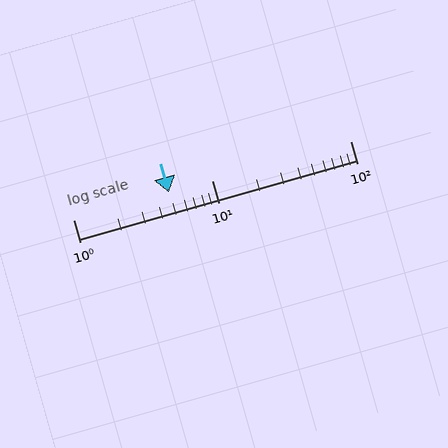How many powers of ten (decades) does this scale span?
The scale spans 2 decades, from 1 to 100.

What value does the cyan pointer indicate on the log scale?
The pointer indicates approximately 4.9.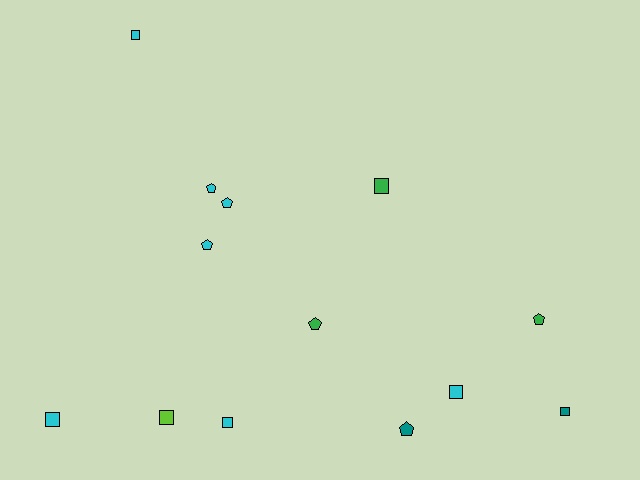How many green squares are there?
There is 1 green square.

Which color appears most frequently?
Cyan, with 7 objects.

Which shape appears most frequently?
Square, with 7 objects.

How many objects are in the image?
There are 13 objects.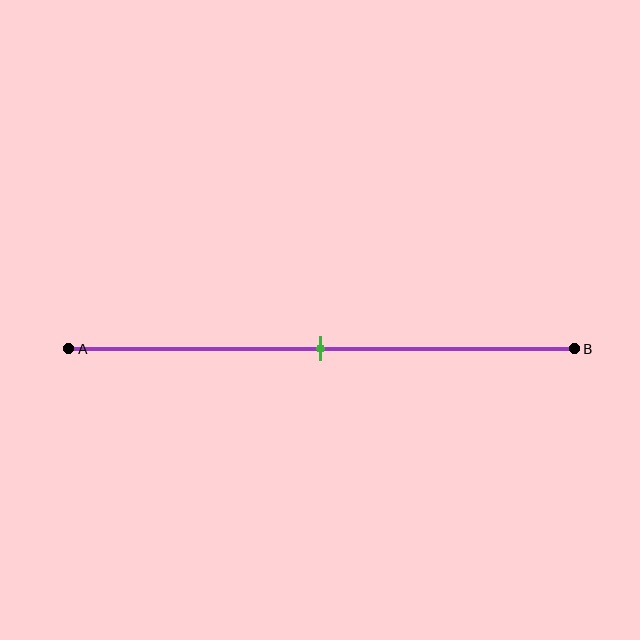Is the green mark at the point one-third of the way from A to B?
No, the mark is at about 50% from A, not at the 33% one-third point.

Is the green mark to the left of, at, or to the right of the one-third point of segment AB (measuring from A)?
The green mark is to the right of the one-third point of segment AB.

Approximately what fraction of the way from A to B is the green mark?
The green mark is approximately 50% of the way from A to B.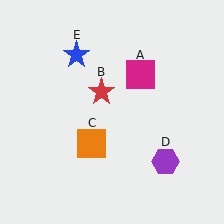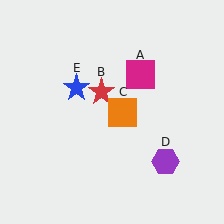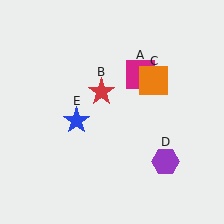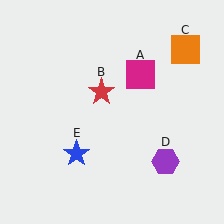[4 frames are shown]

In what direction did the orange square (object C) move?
The orange square (object C) moved up and to the right.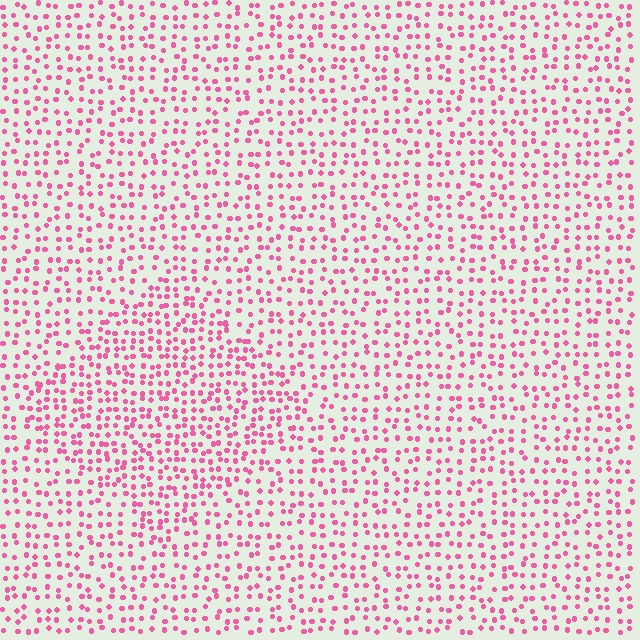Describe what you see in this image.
The image contains small pink elements arranged at two different densities. A diamond-shaped region is visible where the elements are more densely packed than the surrounding area.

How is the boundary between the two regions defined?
The boundary is defined by a change in element density (approximately 1.5x ratio). All elements are the same color, size, and shape.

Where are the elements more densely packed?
The elements are more densely packed inside the diamond boundary.